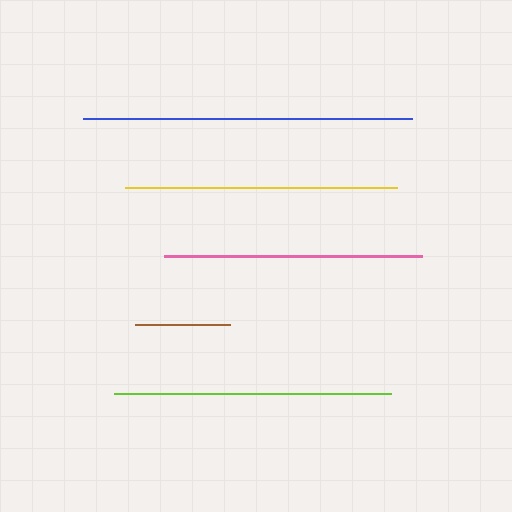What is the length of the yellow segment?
The yellow segment is approximately 272 pixels long.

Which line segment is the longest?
The blue line is the longest at approximately 329 pixels.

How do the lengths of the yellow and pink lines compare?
The yellow and pink lines are approximately the same length.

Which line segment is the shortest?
The brown line is the shortest at approximately 95 pixels.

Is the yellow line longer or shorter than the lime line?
The lime line is longer than the yellow line.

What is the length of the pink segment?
The pink segment is approximately 258 pixels long.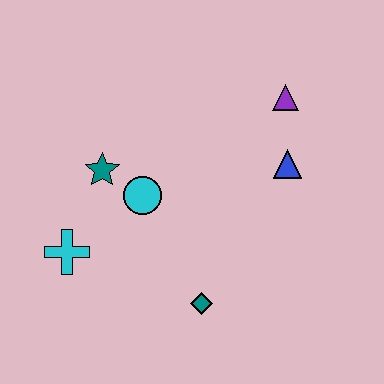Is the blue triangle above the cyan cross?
Yes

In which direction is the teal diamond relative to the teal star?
The teal diamond is below the teal star.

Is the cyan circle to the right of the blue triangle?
No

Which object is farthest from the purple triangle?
The cyan cross is farthest from the purple triangle.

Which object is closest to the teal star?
The cyan circle is closest to the teal star.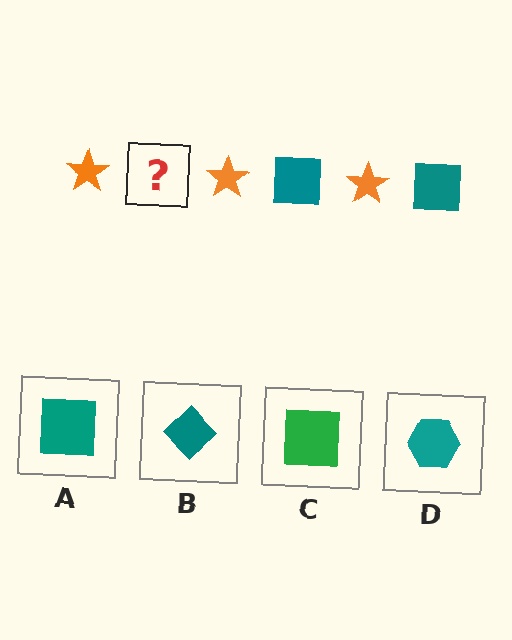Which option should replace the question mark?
Option A.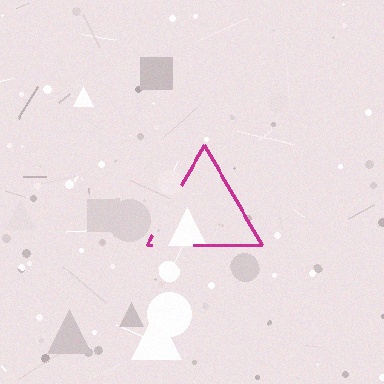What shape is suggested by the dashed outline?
The dashed outline suggests a triangle.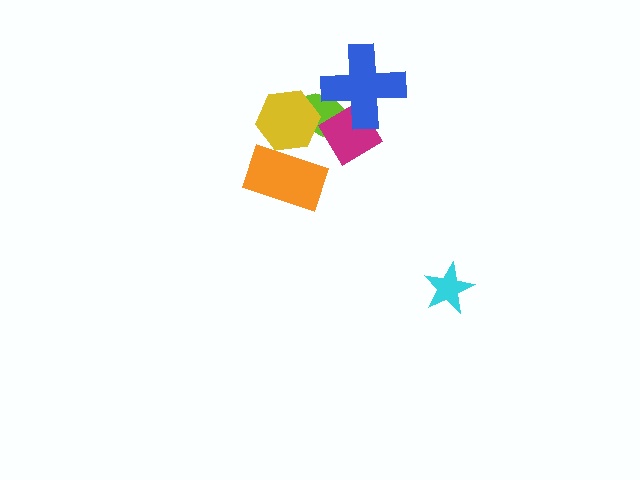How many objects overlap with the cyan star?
0 objects overlap with the cyan star.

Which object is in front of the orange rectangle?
The yellow hexagon is in front of the orange rectangle.